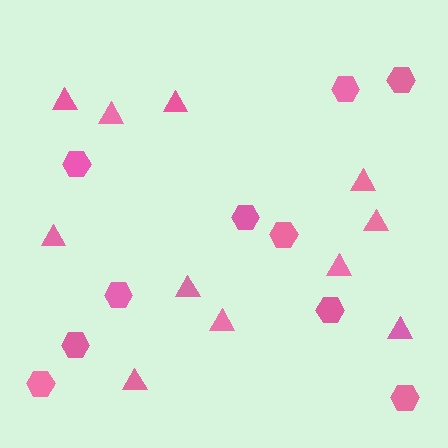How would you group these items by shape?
There are 2 groups: one group of triangles (11) and one group of hexagons (10).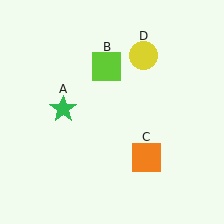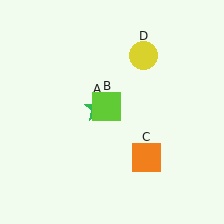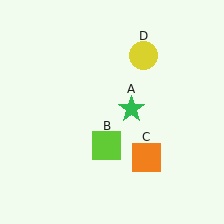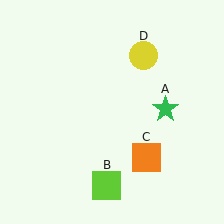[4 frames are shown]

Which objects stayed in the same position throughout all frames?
Orange square (object C) and yellow circle (object D) remained stationary.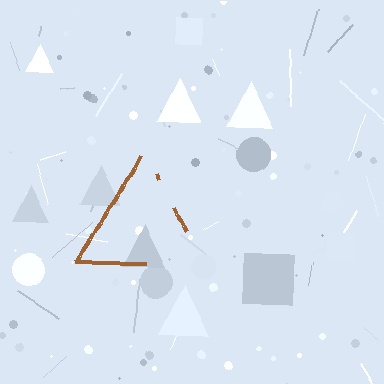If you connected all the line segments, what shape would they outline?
They would outline a triangle.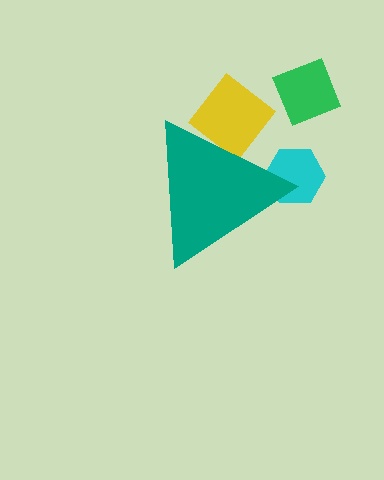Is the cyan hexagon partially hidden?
Yes, the cyan hexagon is partially hidden behind the teal triangle.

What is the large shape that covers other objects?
A teal triangle.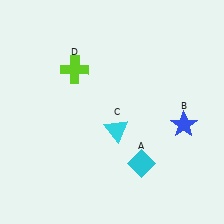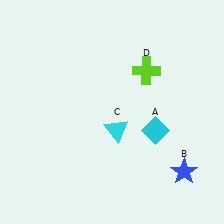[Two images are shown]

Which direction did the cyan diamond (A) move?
The cyan diamond (A) moved up.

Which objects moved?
The objects that moved are: the cyan diamond (A), the blue star (B), the lime cross (D).